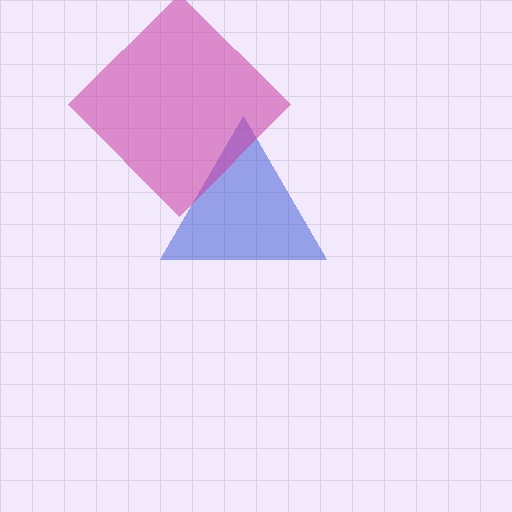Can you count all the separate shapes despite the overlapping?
Yes, there are 2 separate shapes.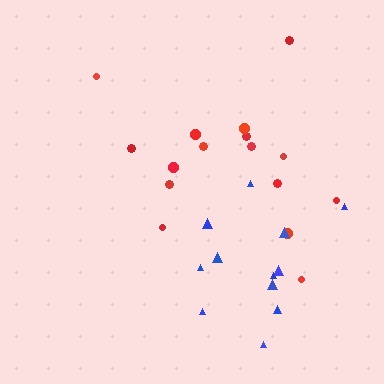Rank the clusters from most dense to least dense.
blue, red.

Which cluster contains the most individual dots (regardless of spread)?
Red (16).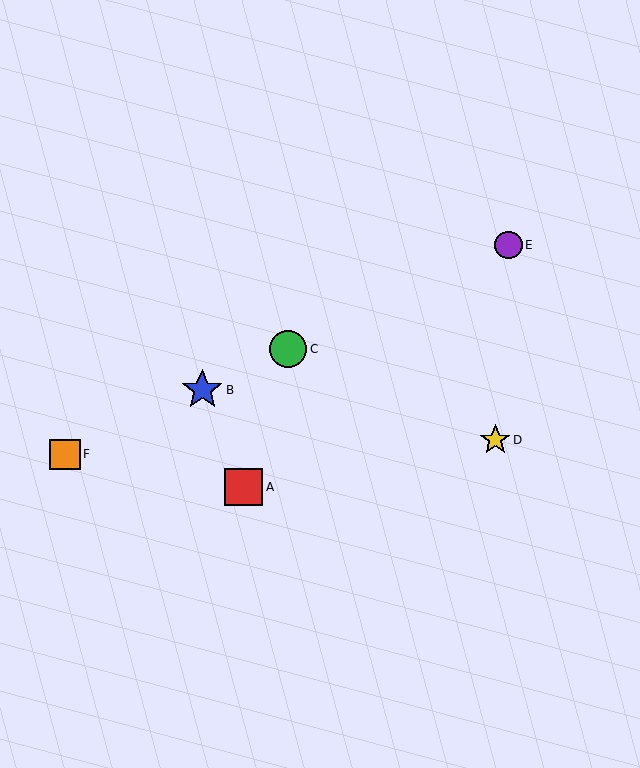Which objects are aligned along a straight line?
Objects B, C, E, F are aligned along a straight line.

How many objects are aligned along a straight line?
4 objects (B, C, E, F) are aligned along a straight line.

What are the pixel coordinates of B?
Object B is at (202, 390).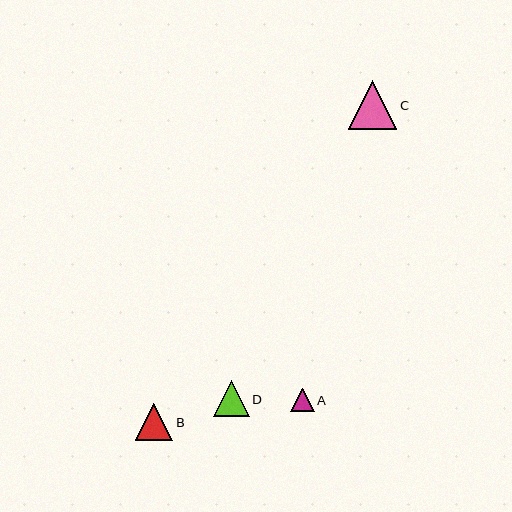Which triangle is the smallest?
Triangle A is the smallest with a size of approximately 23 pixels.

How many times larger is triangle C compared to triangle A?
Triangle C is approximately 2.1 times the size of triangle A.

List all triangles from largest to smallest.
From largest to smallest: C, B, D, A.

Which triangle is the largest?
Triangle C is the largest with a size of approximately 48 pixels.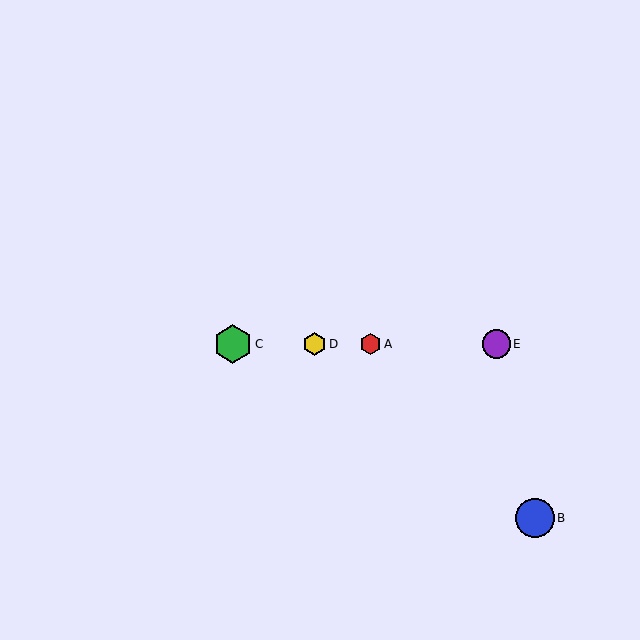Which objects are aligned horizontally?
Objects A, C, D, E are aligned horizontally.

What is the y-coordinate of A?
Object A is at y≈344.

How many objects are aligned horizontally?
4 objects (A, C, D, E) are aligned horizontally.